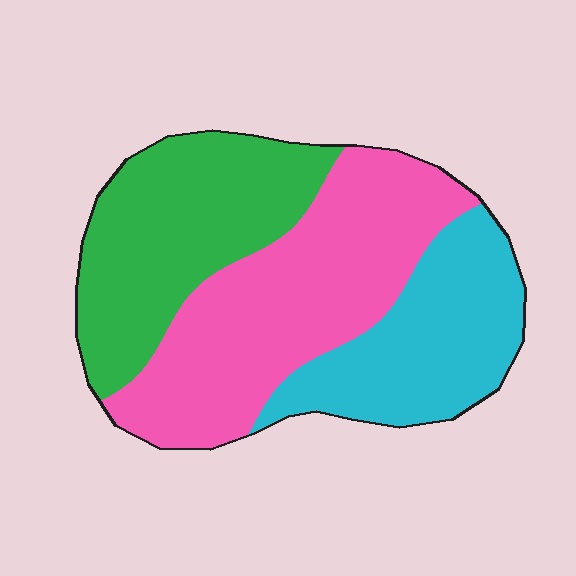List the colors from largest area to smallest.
From largest to smallest: pink, green, cyan.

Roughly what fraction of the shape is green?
Green covers around 30% of the shape.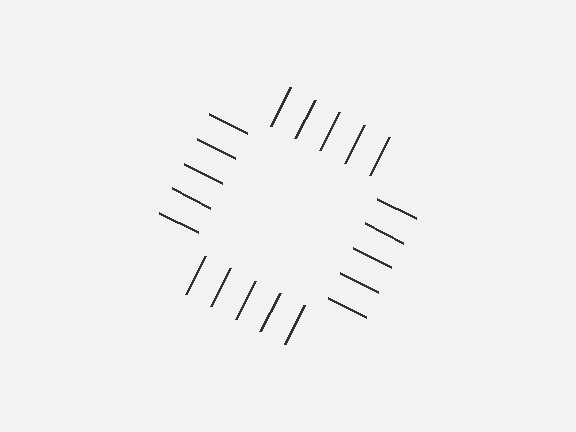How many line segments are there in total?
20 — 5 along each of the 4 edges.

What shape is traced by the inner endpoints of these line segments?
An illusory square — the line segments terminate on its edges but no continuous stroke is drawn.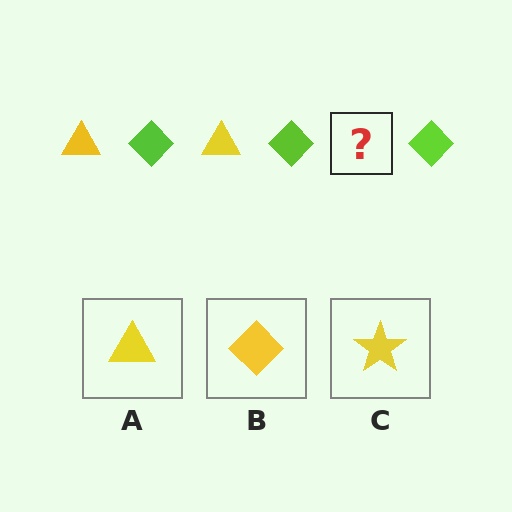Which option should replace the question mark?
Option A.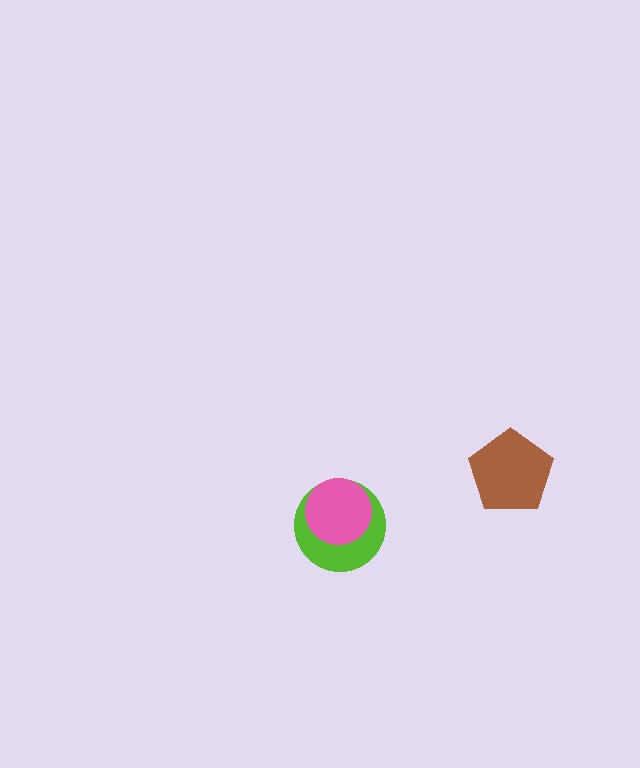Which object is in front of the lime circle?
The pink circle is in front of the lime circle.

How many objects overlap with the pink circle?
1 object overlaps with the pink circle.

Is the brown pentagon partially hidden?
No, no other shape covers it.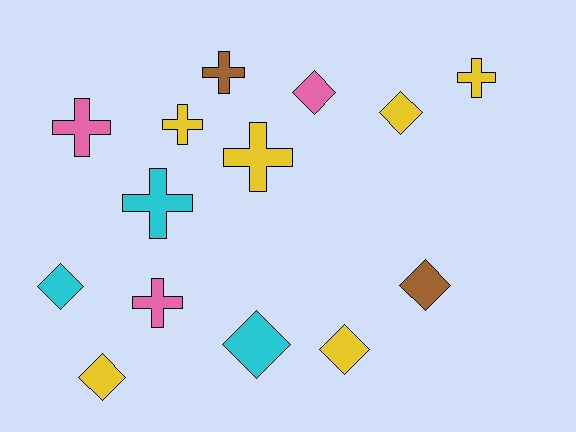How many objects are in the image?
There are 14 objects.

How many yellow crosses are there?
There are 3 yellow crosses.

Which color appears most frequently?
Yellow, with 6 objects.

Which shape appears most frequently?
Cross, with 7 objects.